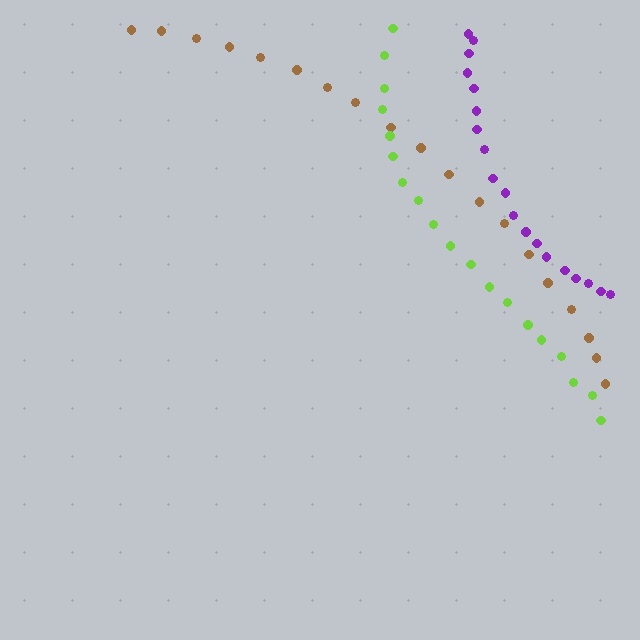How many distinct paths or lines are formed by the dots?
There are 3 distinct paths.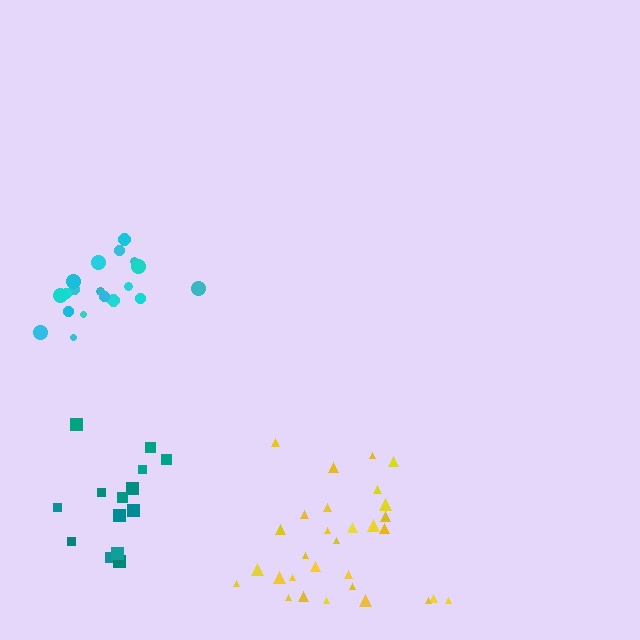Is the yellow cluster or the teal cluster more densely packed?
Yellow.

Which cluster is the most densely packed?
Cyan.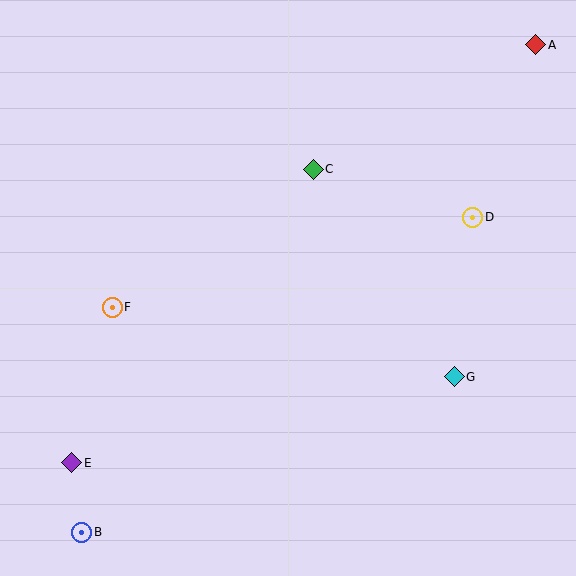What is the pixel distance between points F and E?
The distance between F and E is 160 pixels.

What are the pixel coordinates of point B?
Point B is at (82, 532).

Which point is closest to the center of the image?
Point C at (313, 169) is closest to the center.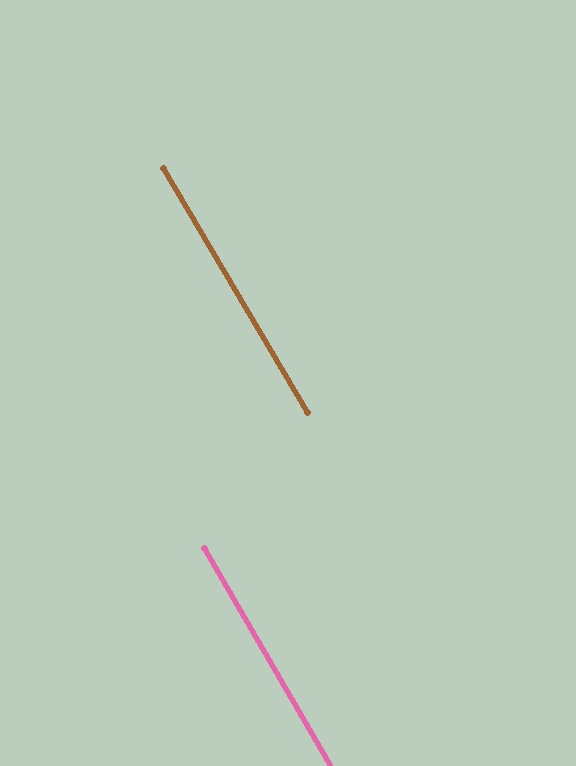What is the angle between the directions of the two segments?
Approximately 0 degrees.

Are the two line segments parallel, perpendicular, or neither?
Parallel — their directions differ by only 0.5°.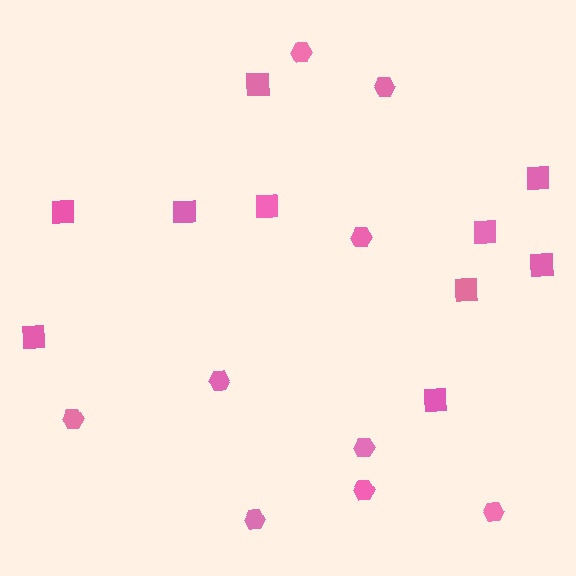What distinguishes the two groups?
There are 2 groups: one group of hexagons (9) and one group of squares (10).